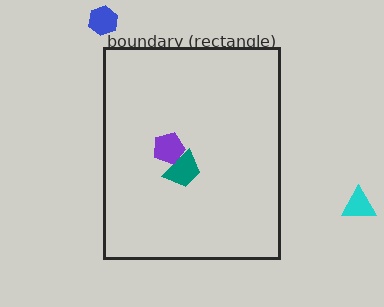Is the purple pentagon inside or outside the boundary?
Inside.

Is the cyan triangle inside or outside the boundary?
Outside.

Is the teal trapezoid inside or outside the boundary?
Inside.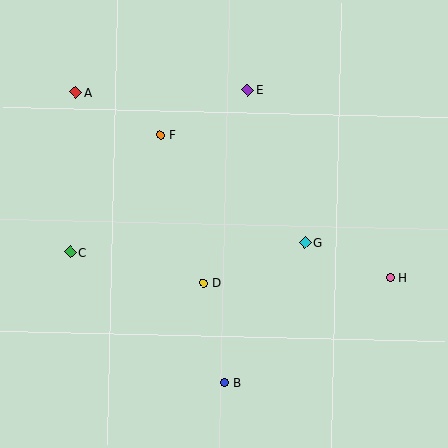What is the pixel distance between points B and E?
The distance between B and E is 294 pixels.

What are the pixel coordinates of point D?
Point D is at (204, 283).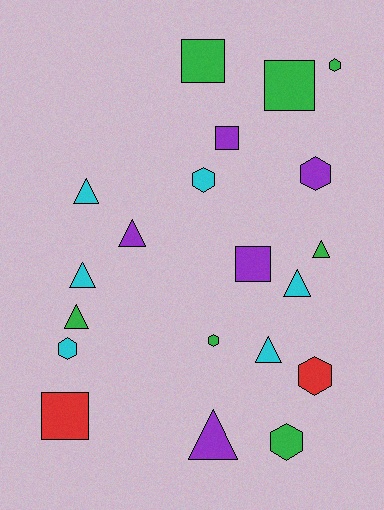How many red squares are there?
There is 1 red square.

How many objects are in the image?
There are 20 objects.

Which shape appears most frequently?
Triangle, with 8 objects.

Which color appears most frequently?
Green, with 7 objects.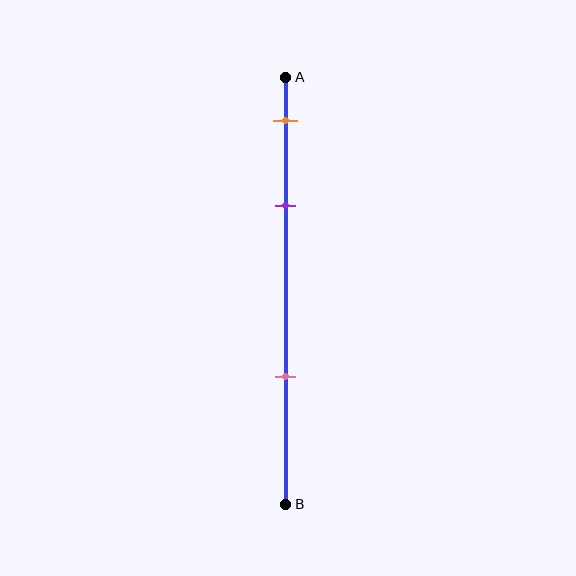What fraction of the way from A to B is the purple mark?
The purple mark is approximately 30% (0.3) of the way from A to B.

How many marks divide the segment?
There are 3 marks dividing the segment.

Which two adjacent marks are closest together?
The orange and purple marks are the closest adjacent pair.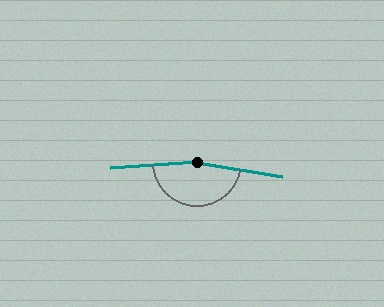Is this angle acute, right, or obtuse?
It is obtuse.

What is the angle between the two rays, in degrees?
Approximately 166 degrees.